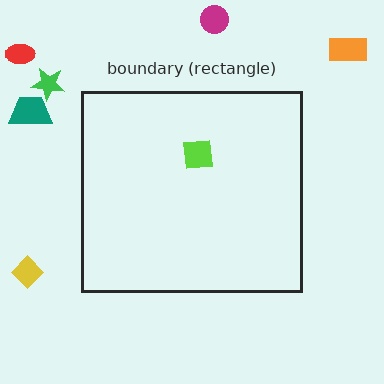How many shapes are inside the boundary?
1 inside, 6 outside.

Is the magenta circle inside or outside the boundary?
Outside.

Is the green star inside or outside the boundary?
Outside.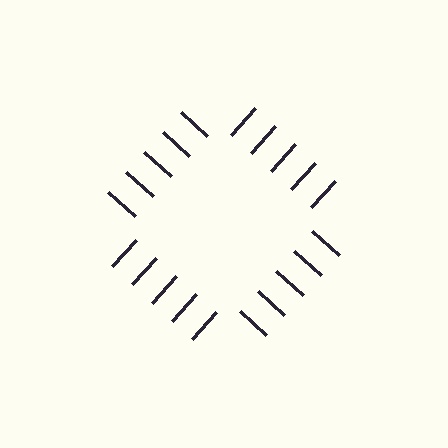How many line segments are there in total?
20 — 5 along each of the 4 edges.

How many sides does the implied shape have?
4 sides — the line-ends trace a square.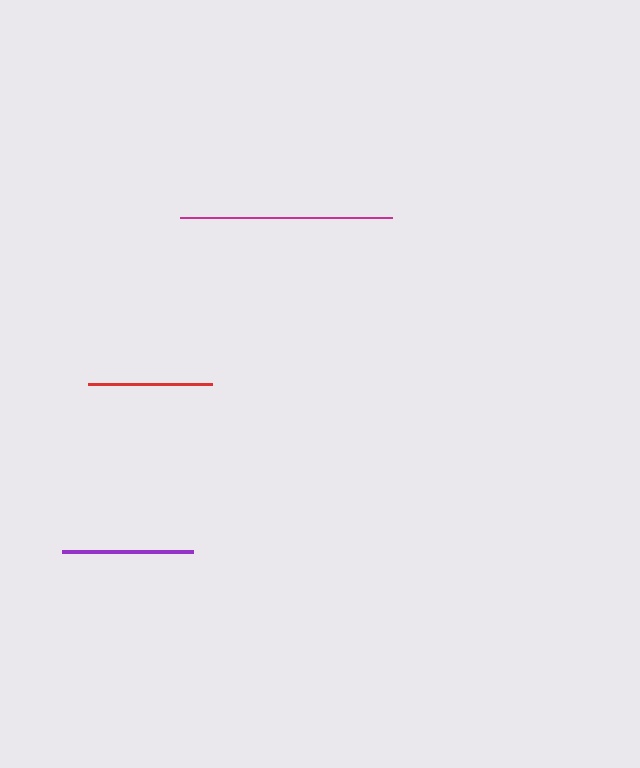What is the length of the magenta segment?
The magenta segment is approximately 212 pixels long.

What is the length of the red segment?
The red segment is approximately 123 pixels long.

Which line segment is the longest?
The magenta line is the longest at approximately 212 pixels.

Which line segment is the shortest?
The red line is the shortest at approximately 123 pixels.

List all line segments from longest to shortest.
From longest to shortest: magenta, purple, red.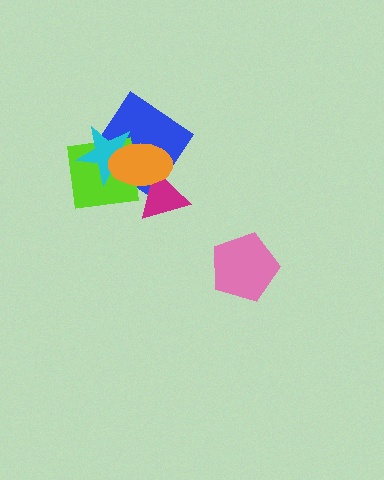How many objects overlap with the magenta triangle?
3 objects overlap with the magenta triangle.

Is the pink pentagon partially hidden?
No, no other shape covers it.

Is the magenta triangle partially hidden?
Yes, it is partially covered by another shape.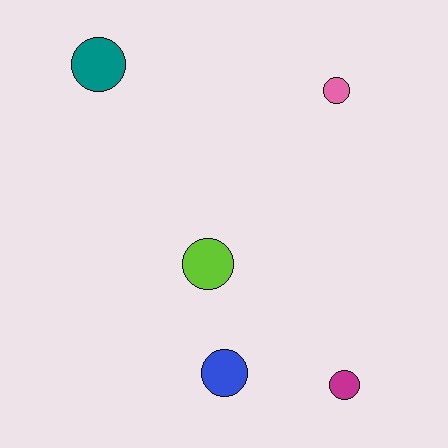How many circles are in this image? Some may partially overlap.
There are 5 circles.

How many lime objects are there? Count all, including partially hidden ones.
There is 1 lime object.